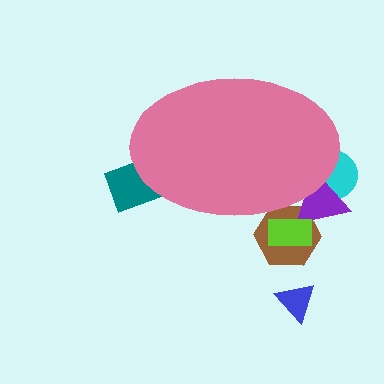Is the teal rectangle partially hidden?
Yes, the teal rectangle is partially hidden behind the pink ellipse.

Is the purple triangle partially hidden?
Yes, the purple triangle is partially hidden behind the pink ellipse.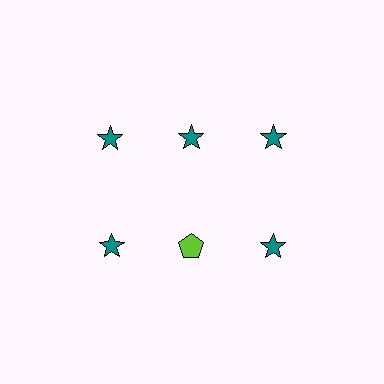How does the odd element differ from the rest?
It differs in both color (lime instead of teal) and shape (pentagon instead of star).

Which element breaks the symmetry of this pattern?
The lime pentagon in the second row, second from left column breaks the symmetry. All other shapes are teal stars.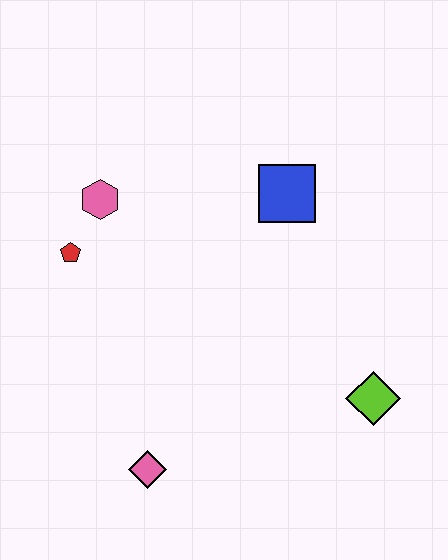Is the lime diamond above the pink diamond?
Yes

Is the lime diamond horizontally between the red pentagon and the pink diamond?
No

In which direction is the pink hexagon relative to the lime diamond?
The pink hexagon is to the left of the lime diamond.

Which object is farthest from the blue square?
The pink diamond is farthest from the blue square.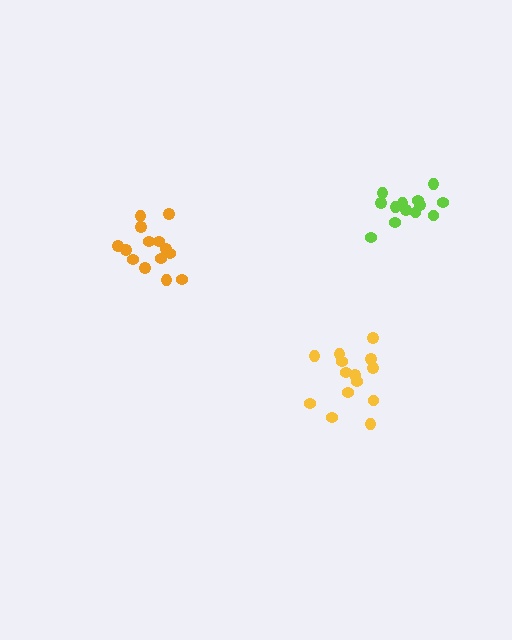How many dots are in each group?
Group 1: 13 dots, Group 2: 14 dots, Group 3: 14 dots (41 total).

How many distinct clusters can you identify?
There are 3 distinct clusters.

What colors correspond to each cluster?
The clusters are colored: lime, yellow, orange.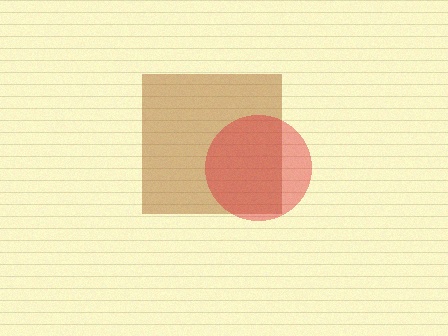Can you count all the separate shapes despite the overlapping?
Yes, there are 2 separate shapes.